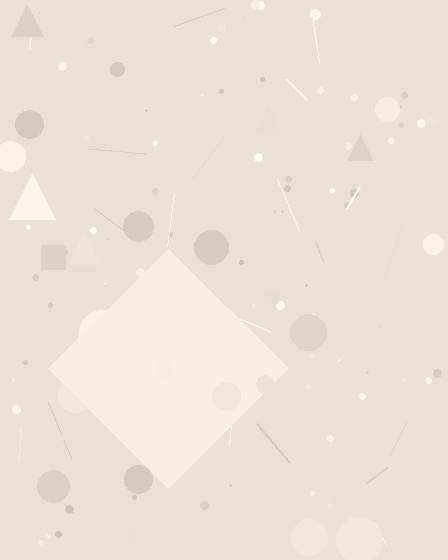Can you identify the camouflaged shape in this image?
The camouflaged shape is a diamond.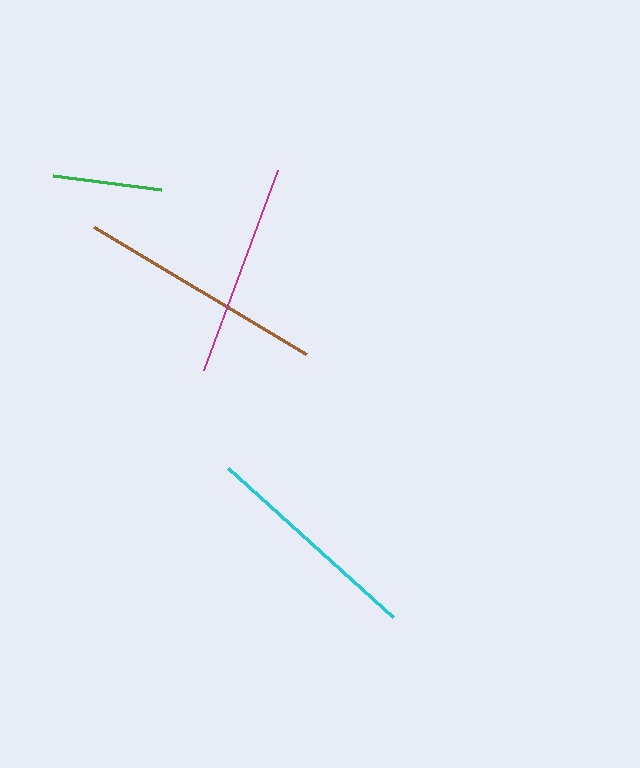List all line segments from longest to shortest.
From longest to shortest: brown, cyan, magenta, green.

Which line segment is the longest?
The brown line is the longest at approximately 246 pixels.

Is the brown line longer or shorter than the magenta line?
The brown line is longer than the magenta line.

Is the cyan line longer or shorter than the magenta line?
The cyan line is longer than the magenta line.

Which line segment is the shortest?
The green line is the shortest at approximately 110 pixels.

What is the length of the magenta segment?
The magenta segment is approximately 213 pixels long.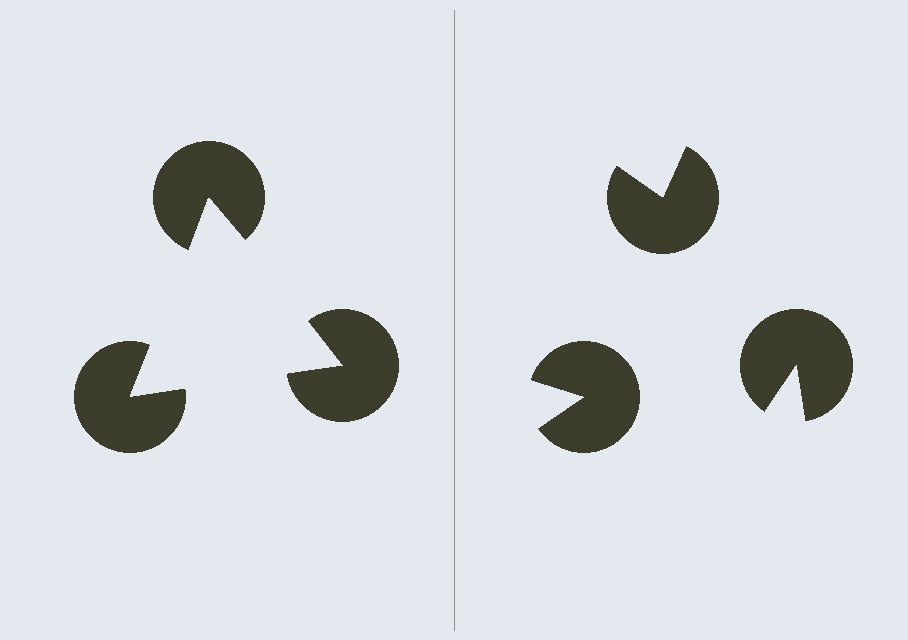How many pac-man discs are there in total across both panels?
6 — 3 on each side.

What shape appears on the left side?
An illusory triangle.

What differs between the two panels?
The pac-man discs are positioned identically on both sides; only the wedge orientations differ. On the left they align to a triangle; on the right they are misaligned.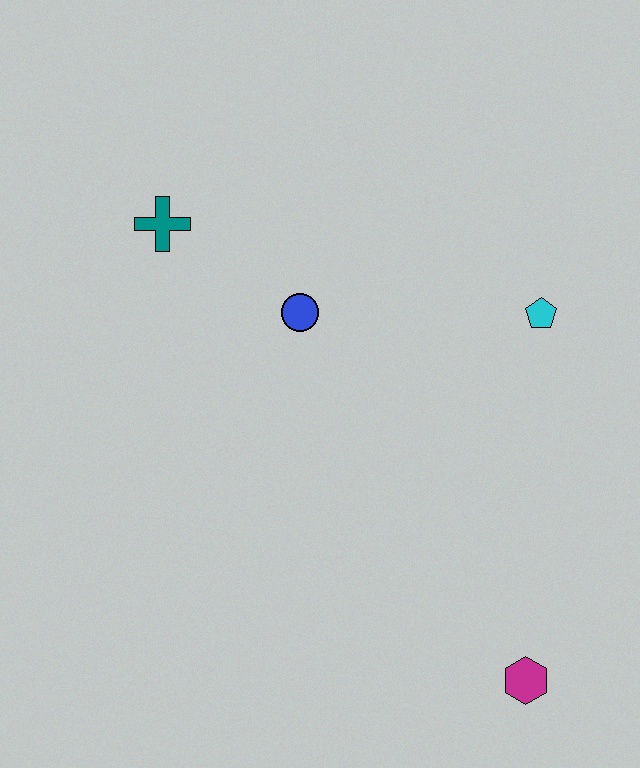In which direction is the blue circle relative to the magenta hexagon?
The blue circle is above the magenta hexagon.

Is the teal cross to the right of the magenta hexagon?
No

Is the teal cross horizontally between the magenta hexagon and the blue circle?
No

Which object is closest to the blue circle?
The teal cross is closest to the blue circle.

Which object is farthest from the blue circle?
The magenta hexagon is farthest from the blue circle.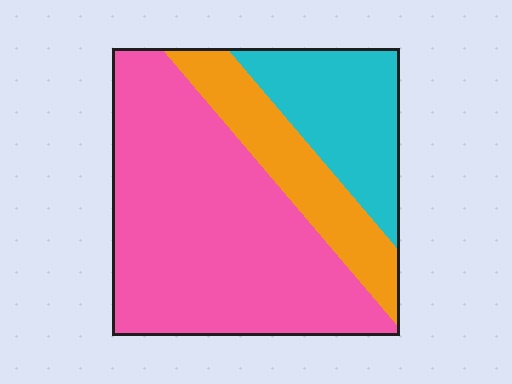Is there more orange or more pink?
Pink.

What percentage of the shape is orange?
Orange covers 19% of the shape.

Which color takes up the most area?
Pink, at roughly 60%.